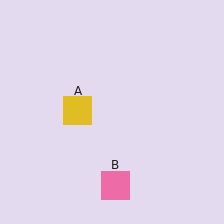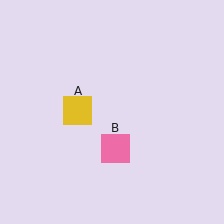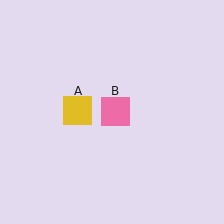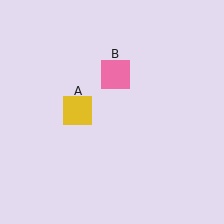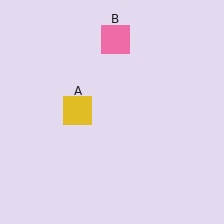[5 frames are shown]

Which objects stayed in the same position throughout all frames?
Yellow square (object A) remained stationary.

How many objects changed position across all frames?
1 object changed position: pink square (object B).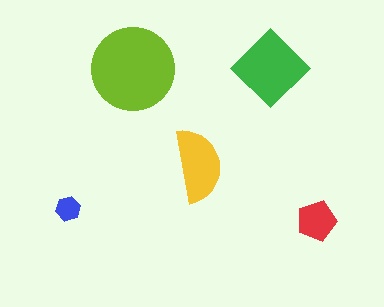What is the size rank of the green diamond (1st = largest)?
2nd.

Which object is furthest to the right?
The red pentagon is rightmost.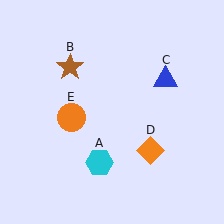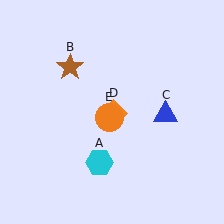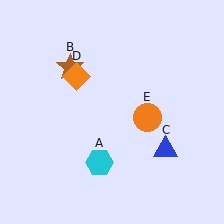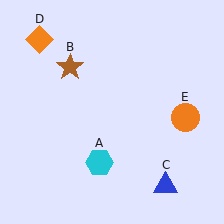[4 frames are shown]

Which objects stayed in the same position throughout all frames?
Cyan hexagon (object A) and brown star (object B) remained stationary.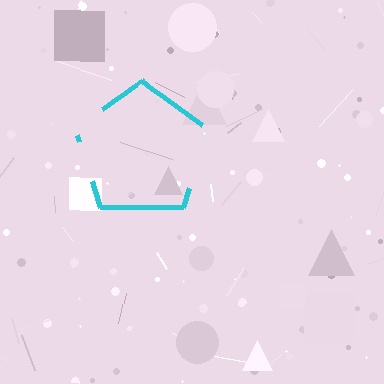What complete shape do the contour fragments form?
The contour fragments form a pentagon.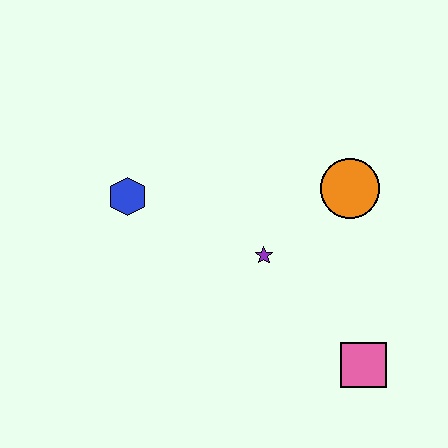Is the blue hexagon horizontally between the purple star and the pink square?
No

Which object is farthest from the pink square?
The blue hexagon is farthest from the pink square.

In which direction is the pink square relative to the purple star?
The pink square is below the purple star.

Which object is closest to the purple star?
The orange circle is closest to the purple star.